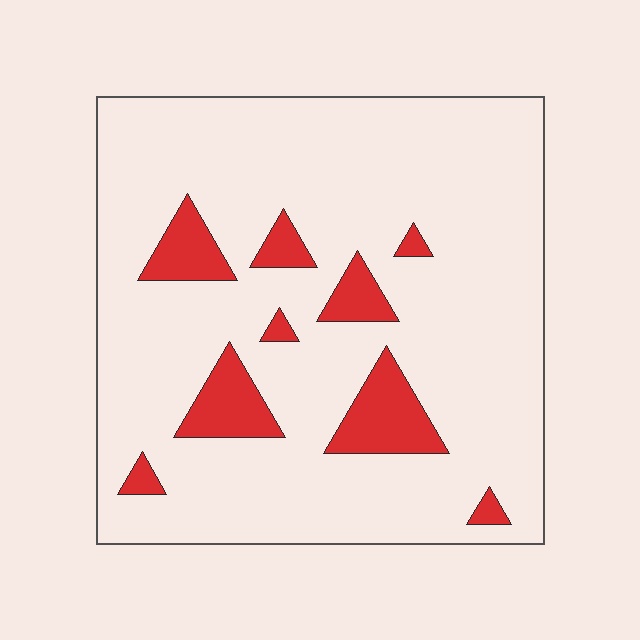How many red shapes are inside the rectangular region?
9.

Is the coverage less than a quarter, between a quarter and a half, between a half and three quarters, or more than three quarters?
Less than a quarter.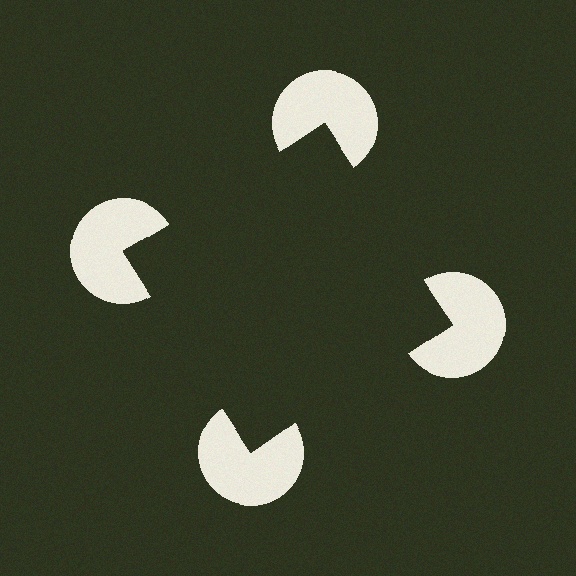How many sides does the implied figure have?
4 sides.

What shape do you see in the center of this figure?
An illusory square — its edges are inferred from the aligned wedge cuts in the pac-man discs, not physically drawn.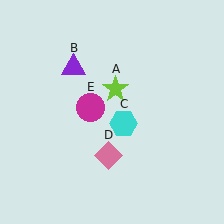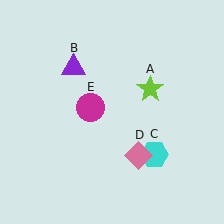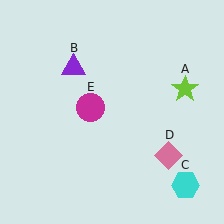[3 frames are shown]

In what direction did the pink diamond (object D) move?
The pink diamond (object D) moved right.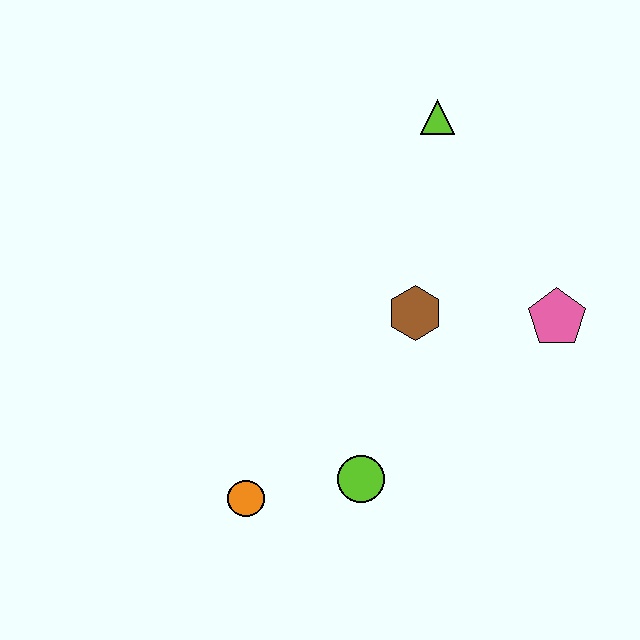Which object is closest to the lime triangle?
The brown hexagon is closest to the lime triangle.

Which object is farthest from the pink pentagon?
The orange circle is farthest from the pink pentagon.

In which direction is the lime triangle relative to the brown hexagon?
The lime triangle is above the brown hexagon.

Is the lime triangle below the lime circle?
No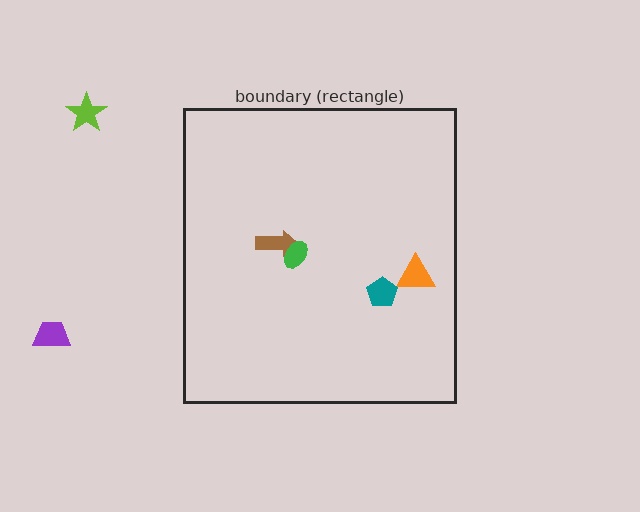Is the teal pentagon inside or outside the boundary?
Inside.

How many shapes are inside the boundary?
4 inside, 2 outside.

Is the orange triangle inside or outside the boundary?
Inside.